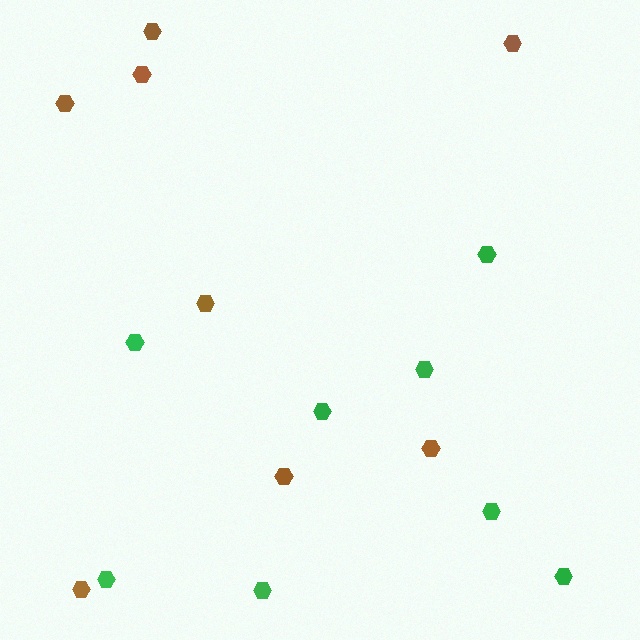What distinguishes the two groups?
There are 2 groups: one group of green hexagons (8) and one group of brown hexagons (8).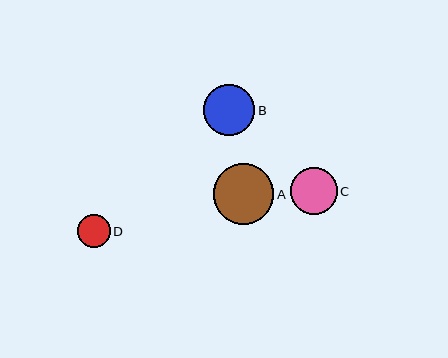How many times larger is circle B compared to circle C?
Circle B is approximately 1.1 times the size of circle C.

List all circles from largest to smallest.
From largest to smallest: A, B, C, D.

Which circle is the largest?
Circle A is the largest with a size of approximately 61 pixels.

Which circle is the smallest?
Circle D is the smallest with a size of approximately 33 pixels.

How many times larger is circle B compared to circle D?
Circle B is approximately 1.6 times the size of circle D.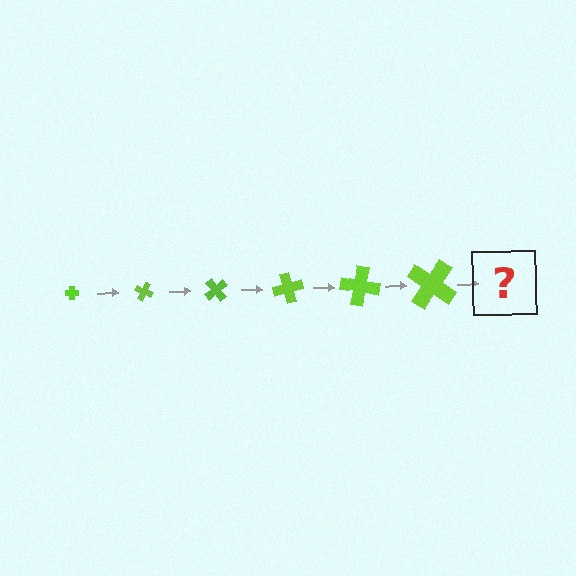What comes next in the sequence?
The next element should be a cross, larger than the previous one and rotated 150 degrees from the start.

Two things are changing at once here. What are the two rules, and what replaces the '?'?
The two rules are that the cross grows larger each step and it rotates 25 degrees each step. The '?' should be a cross, larger than the previous one and rotated 150 degrees from the start.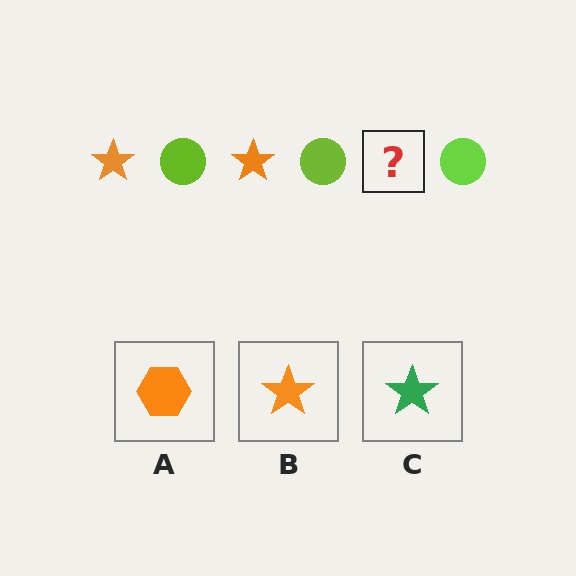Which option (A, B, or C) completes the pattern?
B.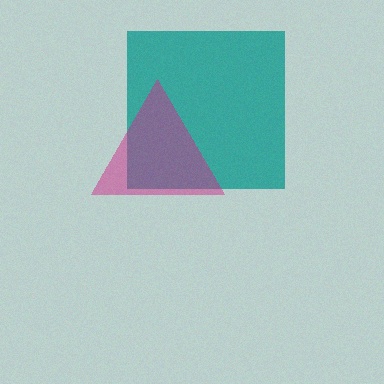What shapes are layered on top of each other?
The layered shapes are: a teal square, a magenta triangle.